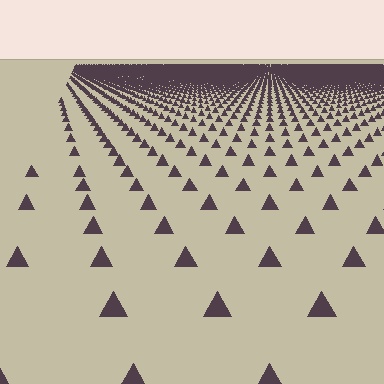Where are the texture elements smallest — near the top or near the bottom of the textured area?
Near the top.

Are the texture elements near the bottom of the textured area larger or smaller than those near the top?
Larger. Near the bottom, elements are closer to the viewer and appear at a bigger on-screen size.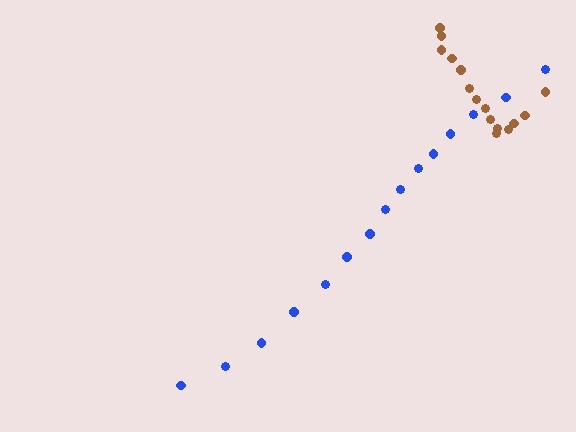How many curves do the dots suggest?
There are 2 distinct paths.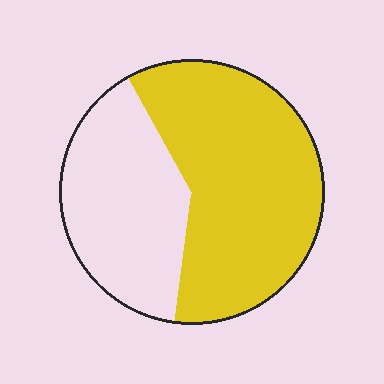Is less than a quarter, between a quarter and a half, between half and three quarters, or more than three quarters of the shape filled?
Between half and three quarters.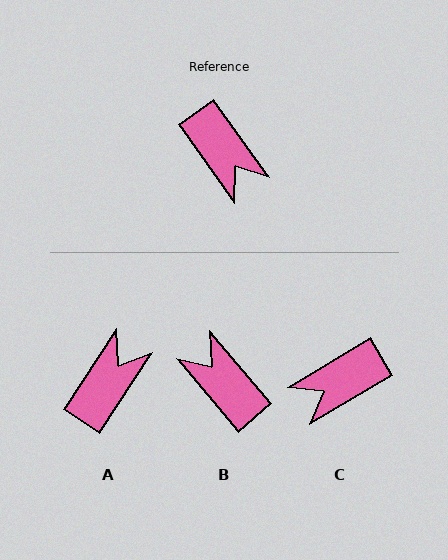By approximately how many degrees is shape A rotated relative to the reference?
Approximately 111 degrees counter-clockwise.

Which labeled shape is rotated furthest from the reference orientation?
B, about 175 degrees away.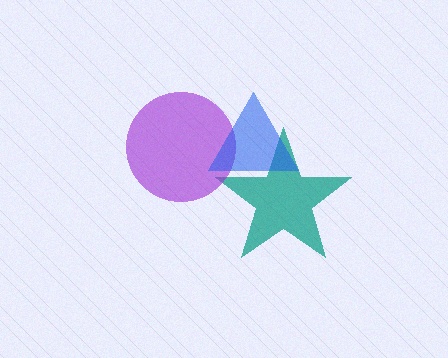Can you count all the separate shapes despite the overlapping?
Yes, there are 3 separate shapes.